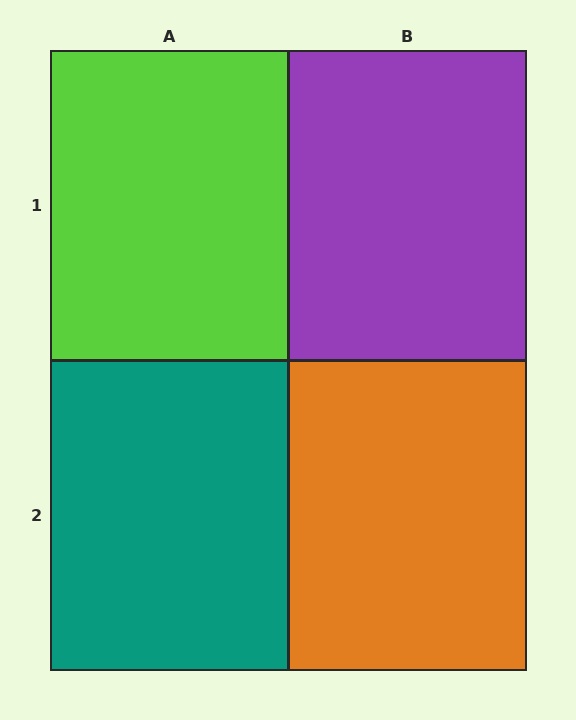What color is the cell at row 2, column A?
Teal.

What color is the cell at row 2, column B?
Orange.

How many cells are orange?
1 cell is orange.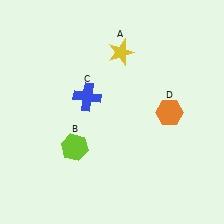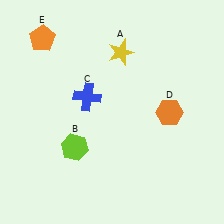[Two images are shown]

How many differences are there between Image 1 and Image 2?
There is 1 difference between the two images.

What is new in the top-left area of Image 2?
An orange pentagon (E) was added in the top-left area of Image 2.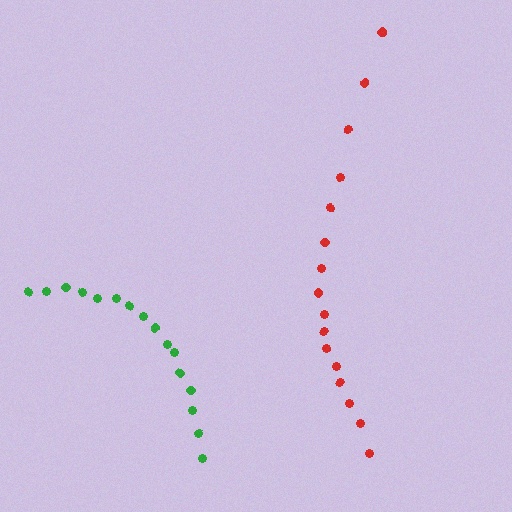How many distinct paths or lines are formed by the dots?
There are 2 distinct paths.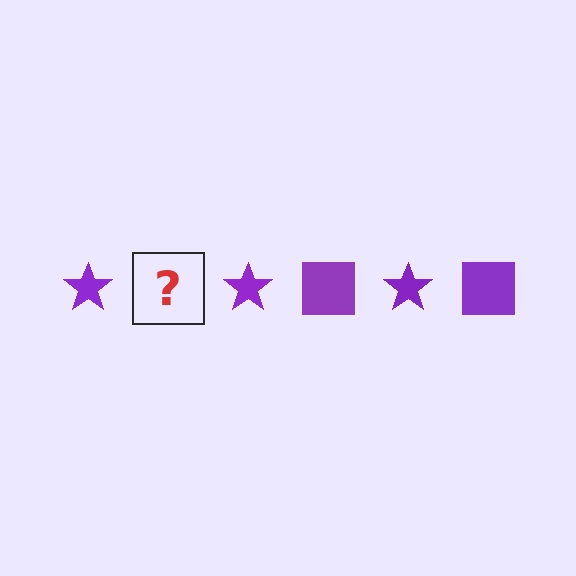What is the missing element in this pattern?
The missing element is a purple square.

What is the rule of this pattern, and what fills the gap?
The rule is that the pattern cycles through star, square shapes in purple. The gap should be filled with a purple square.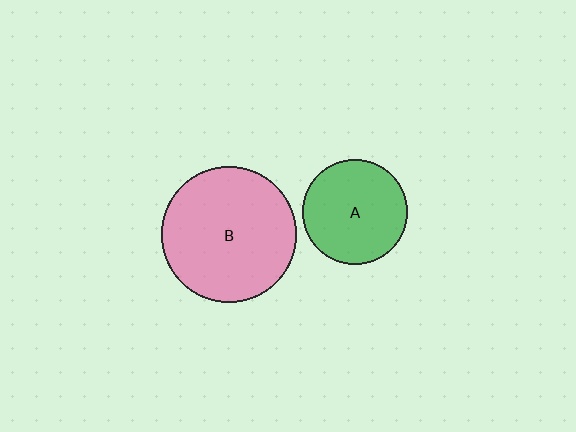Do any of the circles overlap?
No, none of the circles overlap.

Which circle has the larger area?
Circle B (pink).